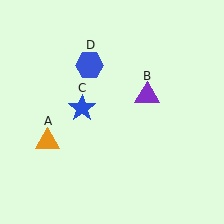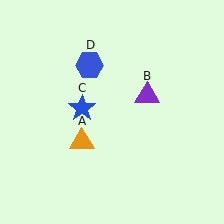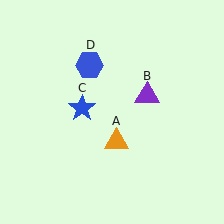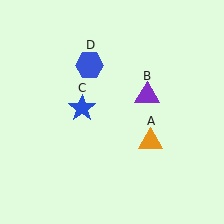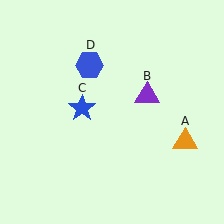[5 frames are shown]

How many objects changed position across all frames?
1 object changed position: orange triangle (object A).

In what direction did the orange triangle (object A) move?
The orange triangle (object A) moved right.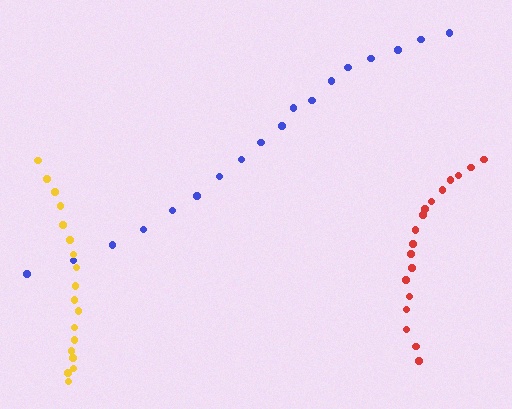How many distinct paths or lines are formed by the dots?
There are 3 distinct paths.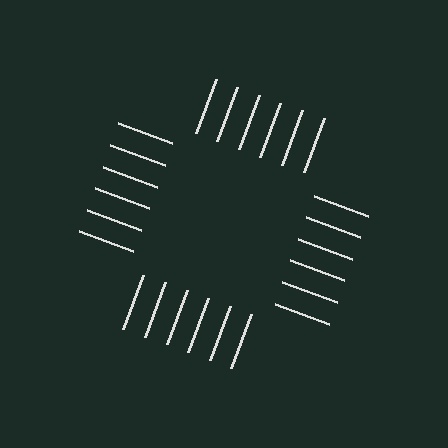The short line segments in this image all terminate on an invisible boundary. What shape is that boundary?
An illusory square — the line segments terminate on its edges but no continuous stroke is drawn.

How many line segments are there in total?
24 — 6 along each of the 4 edges.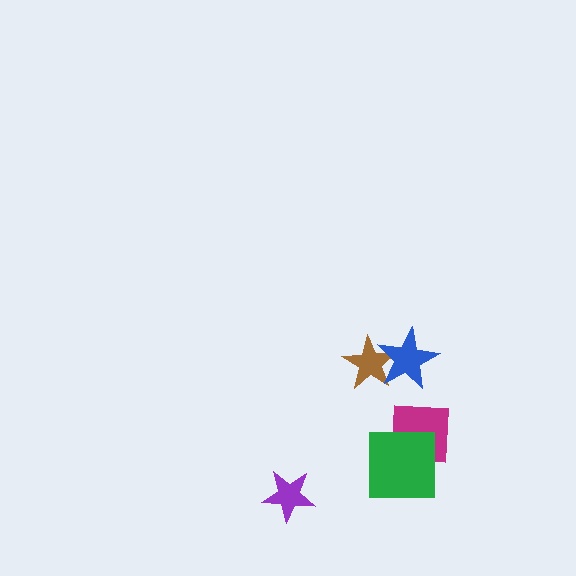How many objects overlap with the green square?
1 object overlaps with the green square.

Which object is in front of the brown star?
The blue star is in front of the brown star.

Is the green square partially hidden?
No, no other shape covers it.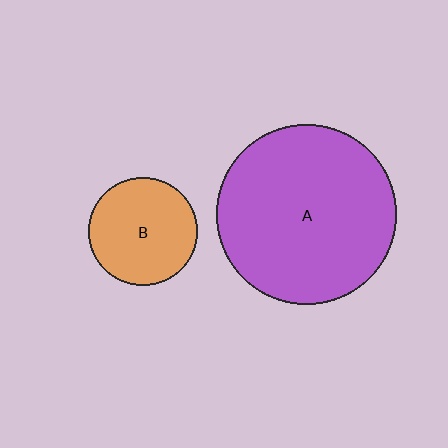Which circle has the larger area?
Circle A (purple).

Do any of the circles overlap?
No, none of the circles overlap.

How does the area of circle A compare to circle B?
Approximately 2.8 times.